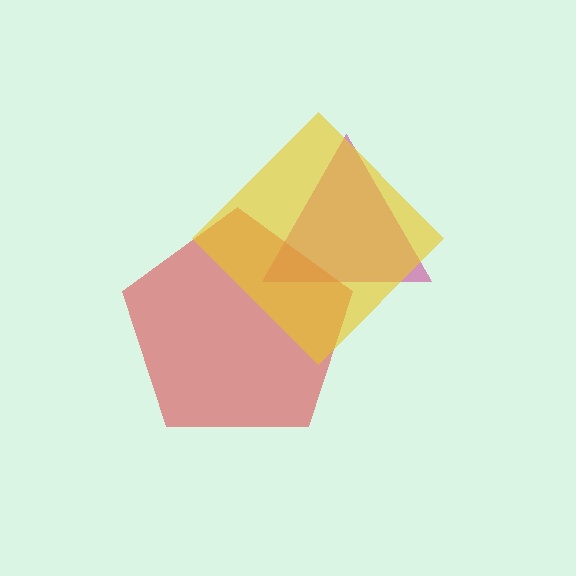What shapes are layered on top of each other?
The layered shapes are: a magenta triangle, a red pentagon, a yellow diamond.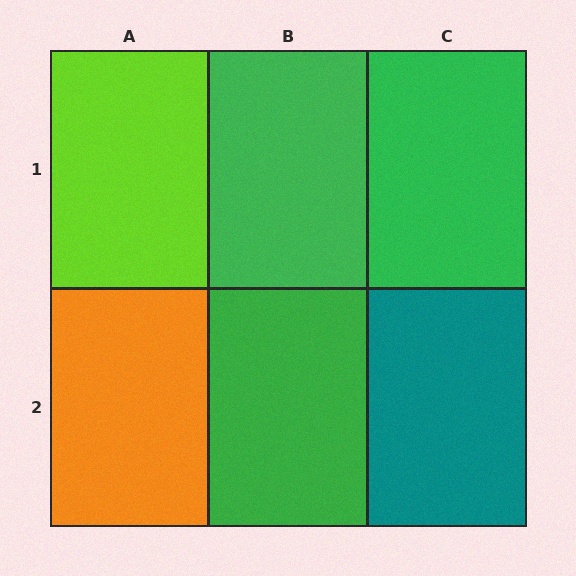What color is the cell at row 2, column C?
Teal.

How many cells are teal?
1 cell is teal.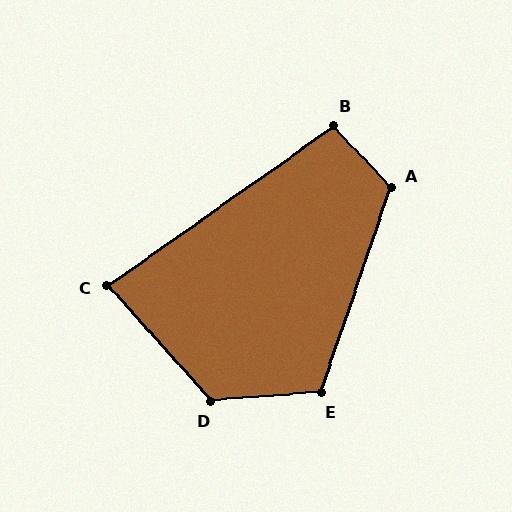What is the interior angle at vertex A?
Approximately 118 degrees (obtuse).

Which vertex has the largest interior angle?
D, at approximately 128 degrees.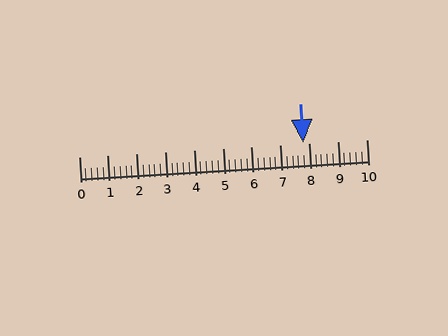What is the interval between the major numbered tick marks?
The major tick marks are spaced 1 units apart.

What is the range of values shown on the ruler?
The ruler shows values from 0 to 10.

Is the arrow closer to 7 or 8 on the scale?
The arrow is closer to 8.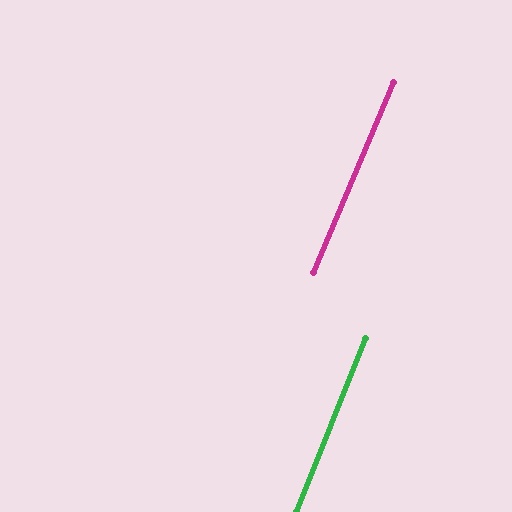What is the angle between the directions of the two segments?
Approximately 1 degree.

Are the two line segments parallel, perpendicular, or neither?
Parallel — their directions differ by only 1.1°.